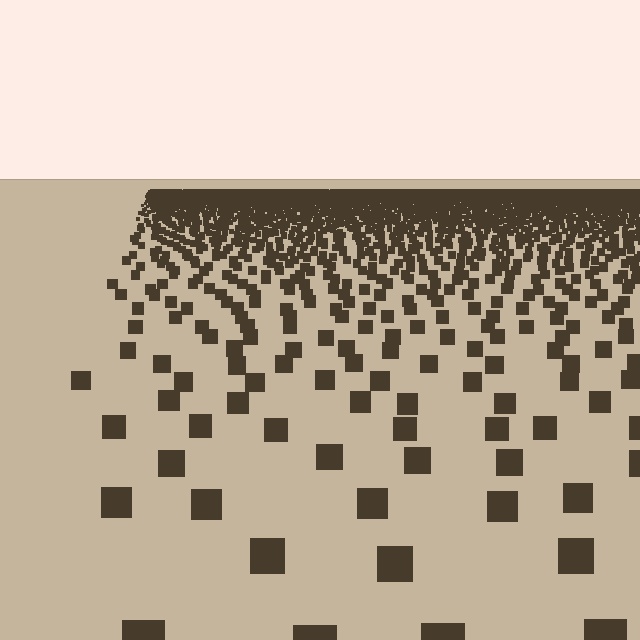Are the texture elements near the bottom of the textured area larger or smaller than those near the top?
Larger. Near the bottom, elements are closer to the viewer and appear at a bigger on-screen size.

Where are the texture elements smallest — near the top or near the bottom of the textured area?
Near the top.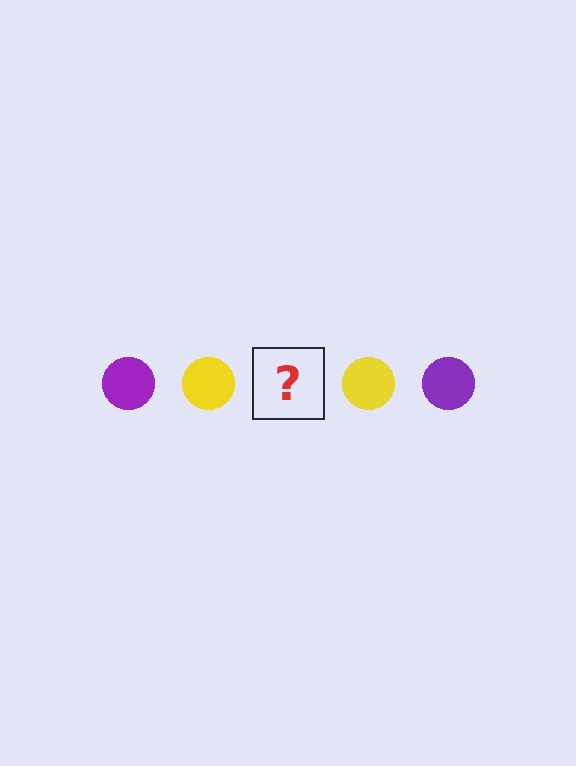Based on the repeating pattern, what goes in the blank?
The blank should be a purple circle.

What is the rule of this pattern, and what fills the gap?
The rule is that the pattern cycles through purple, yellow circles. The gap should be filled with a purple circle.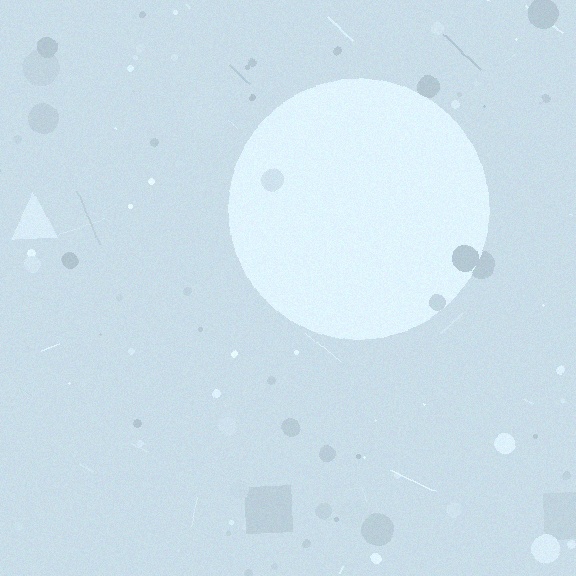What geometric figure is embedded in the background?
A circle is embedded in the background.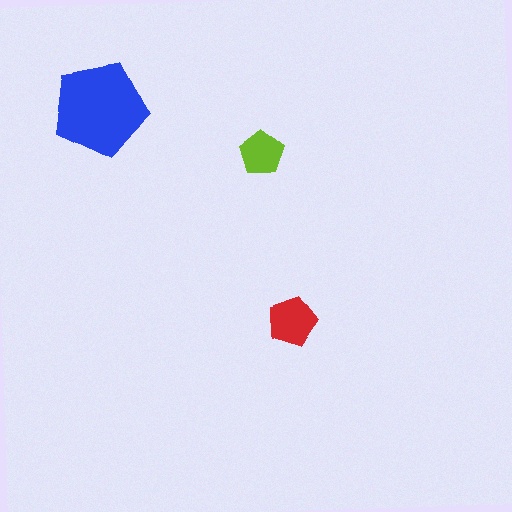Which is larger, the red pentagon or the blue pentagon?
The blue one.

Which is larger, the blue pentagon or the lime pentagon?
The blue one.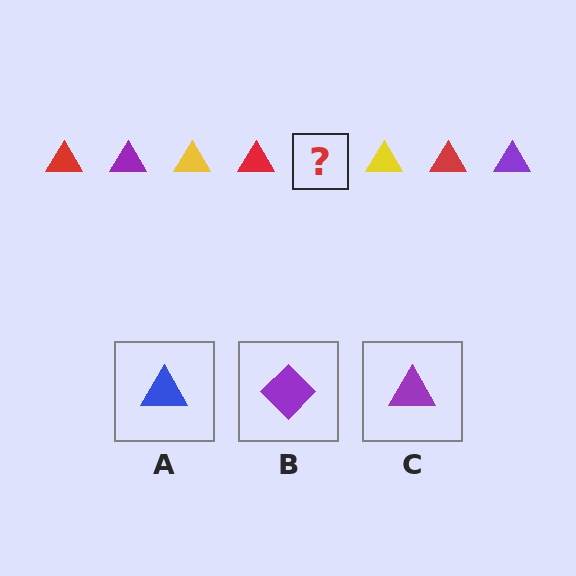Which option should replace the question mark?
Option C.